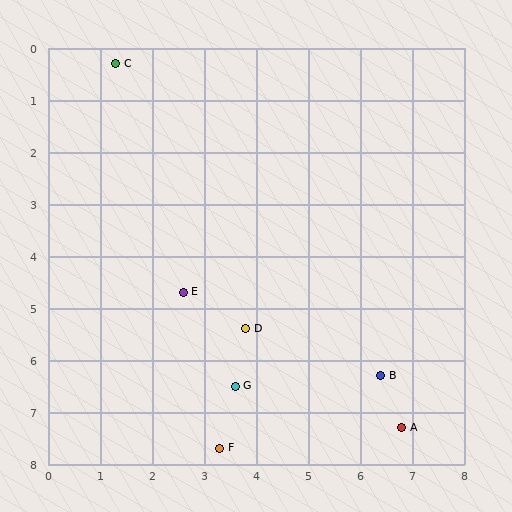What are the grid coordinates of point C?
Point C is at approximately (1.3, 0.3).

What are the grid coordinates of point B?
Point B is at approximately (6.4, 6.3).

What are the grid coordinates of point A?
Point A is at approximately (6.8, 7.3).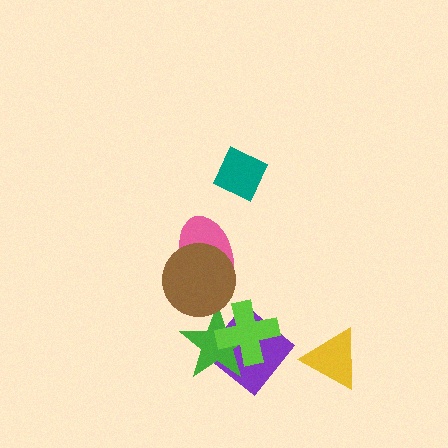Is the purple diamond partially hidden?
Yes, it is partially covered by another shape.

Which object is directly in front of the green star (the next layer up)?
The brown circle is directly in front of the green star.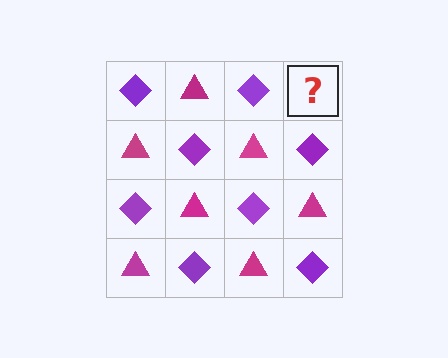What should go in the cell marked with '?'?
The missing cell should contain a magenta triangle.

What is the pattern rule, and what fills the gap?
The rule is that it alternates purple diamond and magenta triangle in a checkerboard pattern. The gap should be filled with a magenta triangle.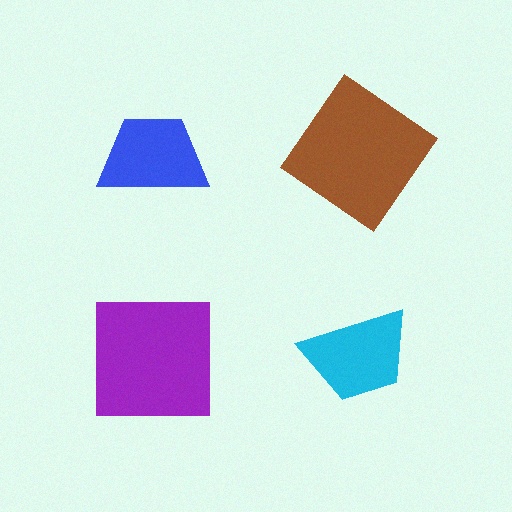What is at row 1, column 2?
A brown diamond.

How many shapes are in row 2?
2 shapes.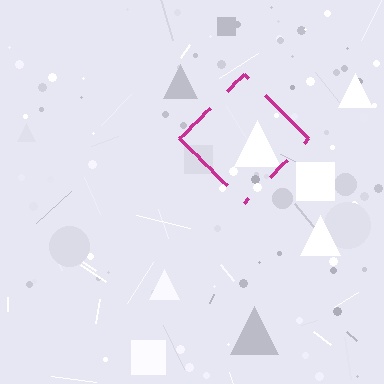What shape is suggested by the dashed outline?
The dashed outline suggests a diamond.